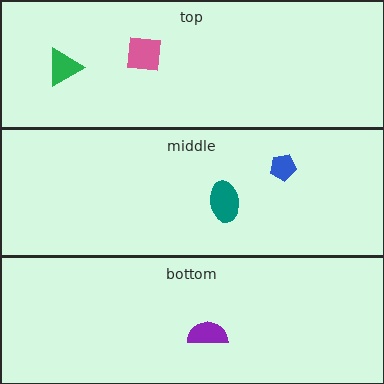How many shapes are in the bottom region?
1.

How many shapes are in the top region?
2.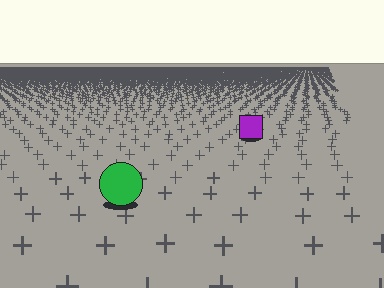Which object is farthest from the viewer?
The purple square is farthest from the viewer. It appears smaller and the ground texture around it is denser.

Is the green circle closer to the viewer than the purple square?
Yes. The green circle is closer — you can tell from the texture gradient: the ground texture is coarser near it.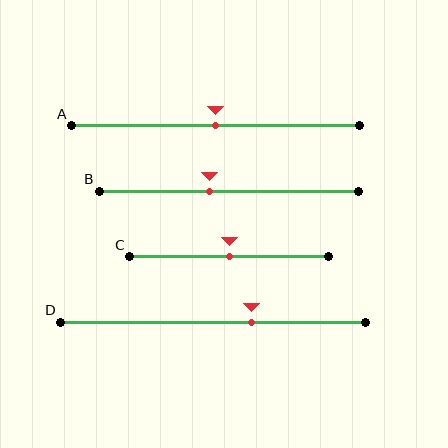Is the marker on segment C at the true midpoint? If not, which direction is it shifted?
Yes, the marker on segment C is at the true midpoint.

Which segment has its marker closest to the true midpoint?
Segment A has its marker closest to the true midpoint.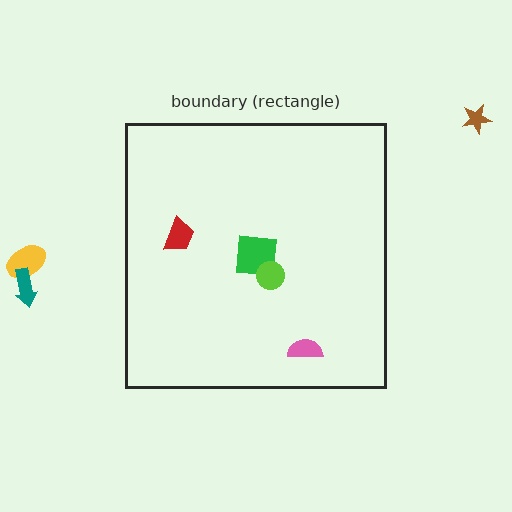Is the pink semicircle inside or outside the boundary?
Inside.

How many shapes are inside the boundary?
4 inside, 3 outside.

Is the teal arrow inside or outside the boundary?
Outside.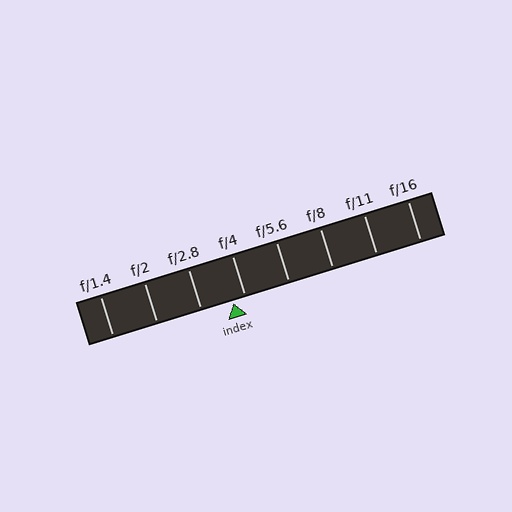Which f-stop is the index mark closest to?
The index mark is closest to f/4.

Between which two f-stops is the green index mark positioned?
The index mark is between f/2.8 and f/4.